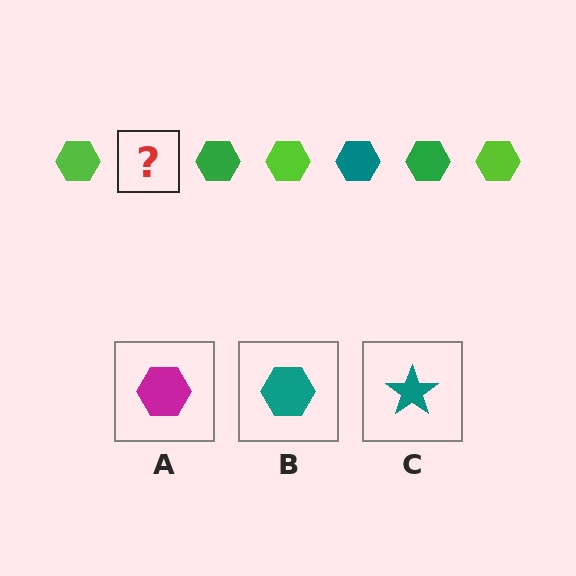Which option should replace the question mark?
Option B.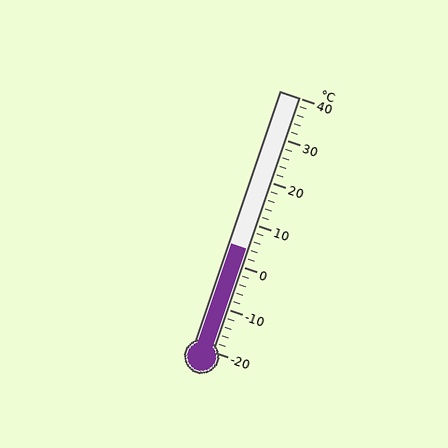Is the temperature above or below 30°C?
The temperature is below 30°C.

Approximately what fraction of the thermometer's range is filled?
The thermometer is filled to approximately 40% of its range.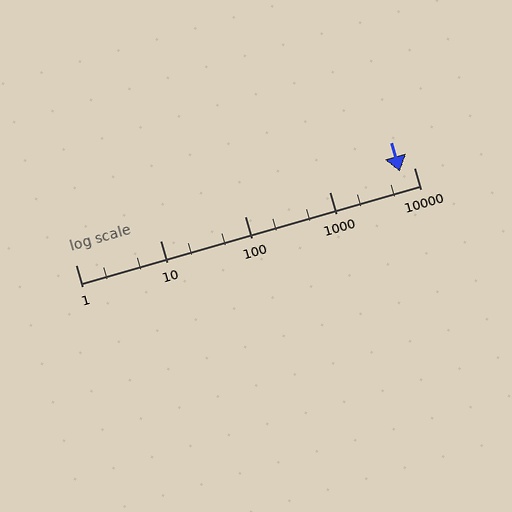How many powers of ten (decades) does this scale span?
The scale spans 4 decades, from 1 to 10000.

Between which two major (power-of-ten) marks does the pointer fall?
The pointer is between 1000 and 10000.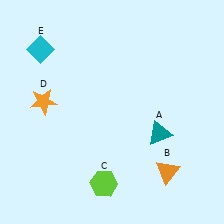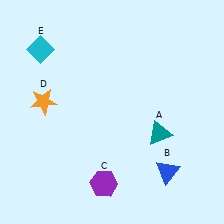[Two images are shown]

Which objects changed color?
B changed from orange to blue. C changed from lime to purple.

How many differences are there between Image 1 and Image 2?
There are 2 differences between the two images.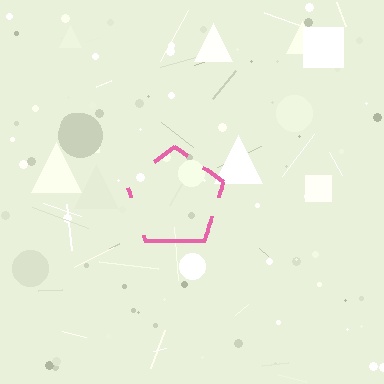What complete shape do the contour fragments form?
The contour fragments form a pentagon.